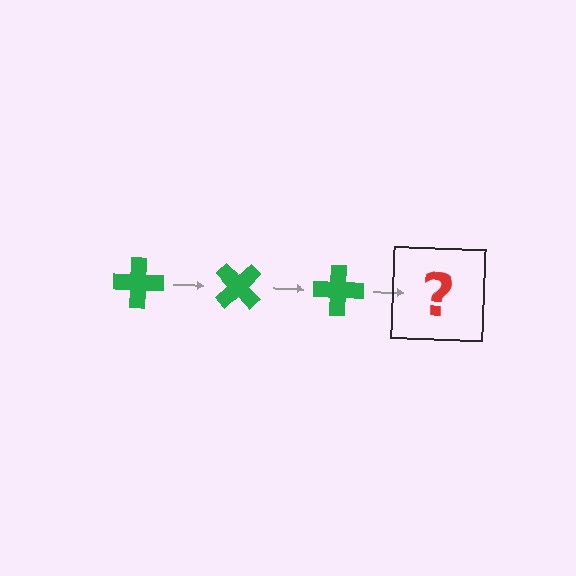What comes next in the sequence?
The next element should be a green cross rotated 135 degrees.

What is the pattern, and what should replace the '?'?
The pattern is that the cross rotates 45 degrees each step. The '?' should be a green cross rotated 135 degrees.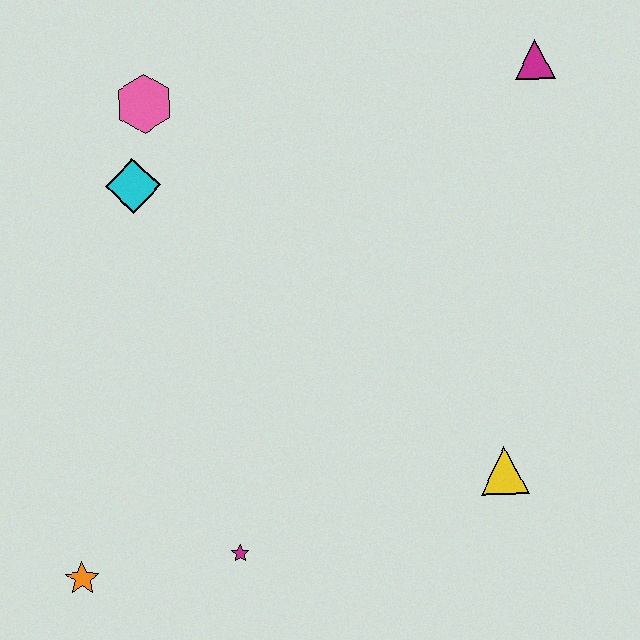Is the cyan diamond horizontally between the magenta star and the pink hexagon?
No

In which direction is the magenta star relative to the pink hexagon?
The magenta star is below the pink hexagon.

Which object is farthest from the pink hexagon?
The yellow triangle is farthest from the pink hexagon.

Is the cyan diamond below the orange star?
No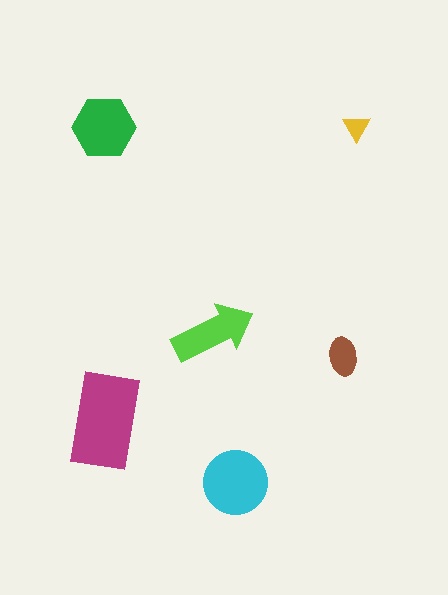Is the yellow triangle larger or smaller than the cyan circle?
Smaller.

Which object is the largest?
The magenta rectangle.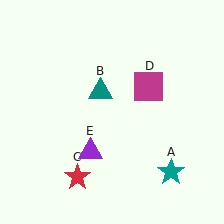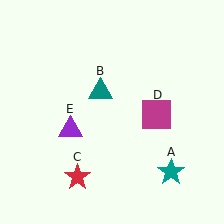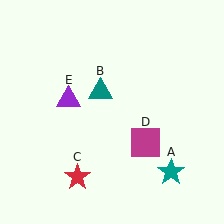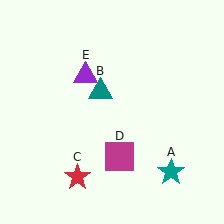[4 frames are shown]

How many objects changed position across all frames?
2 objects changed position: magenta square (object D), purple triangle (object E).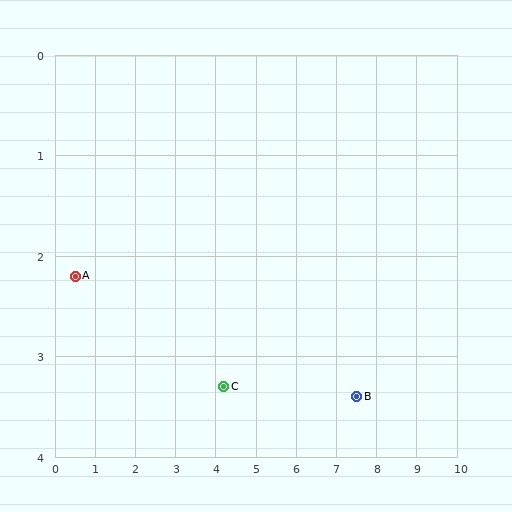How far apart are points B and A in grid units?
Points B and A are about 7.1 grid units apart.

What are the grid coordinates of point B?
Point B is at approximately (7.5, 3.4).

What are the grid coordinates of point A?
Point A is at approximately (0.5, 2.2).